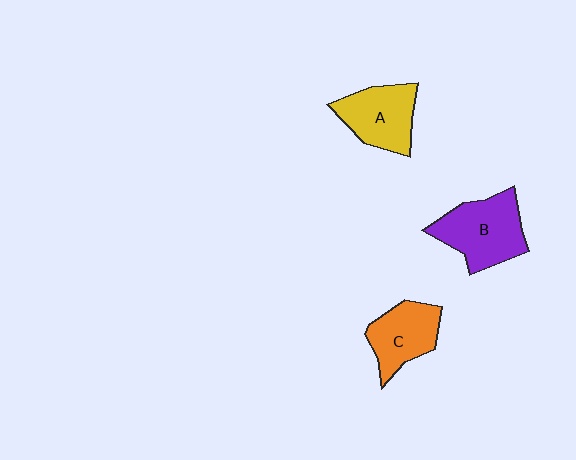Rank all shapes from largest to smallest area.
From largest to smallest: B (purple), A (yellow), C (orange).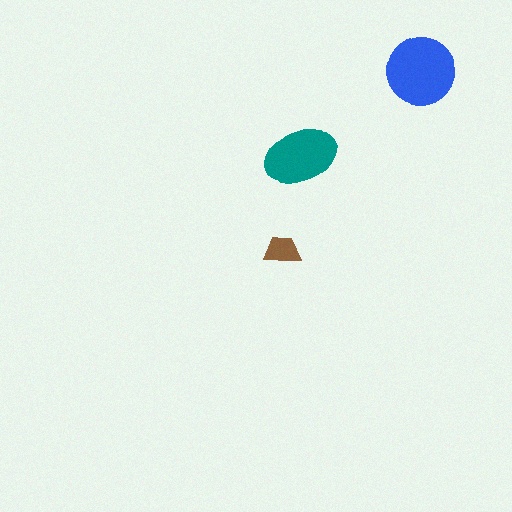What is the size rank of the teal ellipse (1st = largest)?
2nd.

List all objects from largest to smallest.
The blue circle, the teal ellipse, the brown trapezoid.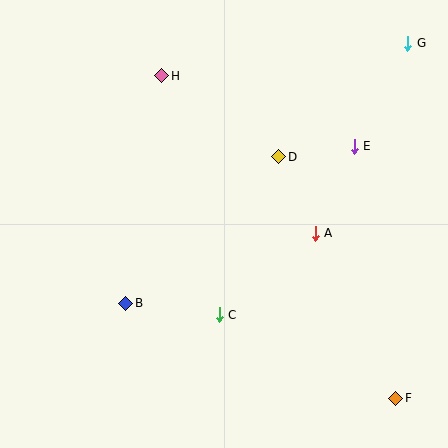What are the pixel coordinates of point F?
Point F is at (396, 398).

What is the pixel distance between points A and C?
The distance between A and C is 126 pixels.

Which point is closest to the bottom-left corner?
Point B is closest to the bottom-left corner.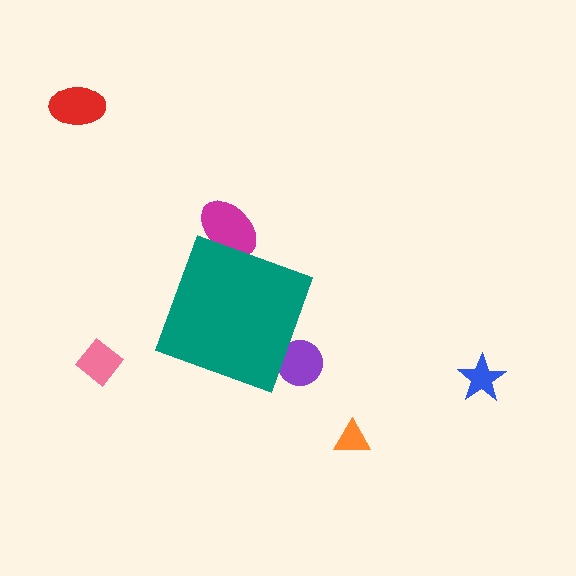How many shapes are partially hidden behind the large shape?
2 shapes are partially hidden.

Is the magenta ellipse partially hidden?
Yes, the magenta ellipse is partially hidden behind the teal diamond.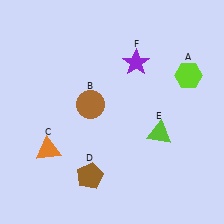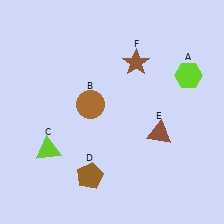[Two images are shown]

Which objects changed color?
C changed from orange to lime. E changed from lime to brown. F changed from purple to brown.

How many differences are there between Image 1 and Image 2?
There are 3 differences between the two images.